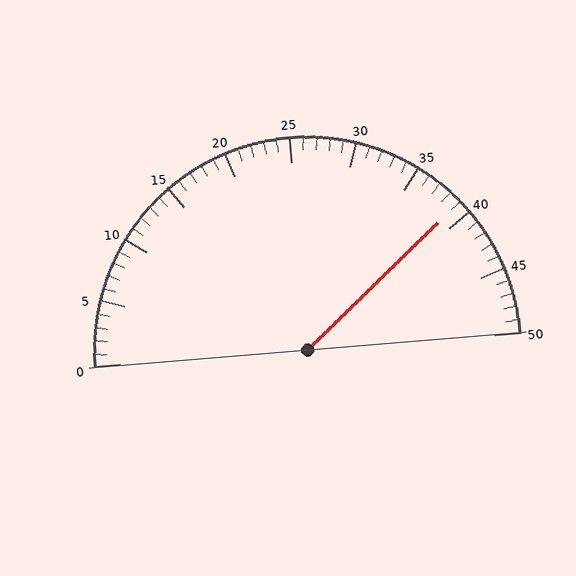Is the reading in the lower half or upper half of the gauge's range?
The reading is in the upper half of the range (0 to 50).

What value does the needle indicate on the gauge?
The needle indicates approximately 39.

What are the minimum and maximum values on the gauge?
The gauge ranges from 0 to 50.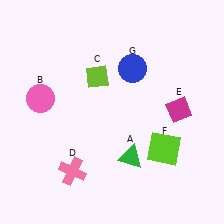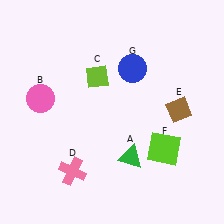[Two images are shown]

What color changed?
The diamond (E) changed from magenta in Image 1 to brown in Image 2.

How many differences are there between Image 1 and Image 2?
There is 1 difference between the two images.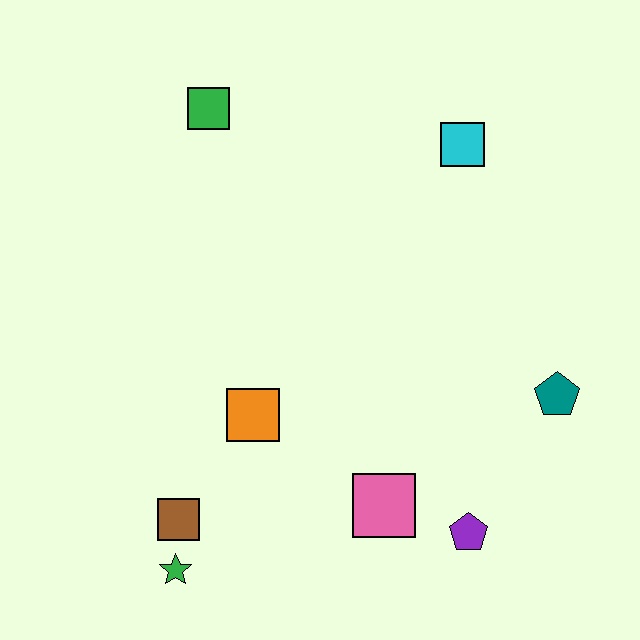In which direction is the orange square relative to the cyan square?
The orange square is below the cyan square.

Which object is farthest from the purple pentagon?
The green square is farthest from the purple pentagon.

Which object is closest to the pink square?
The purple pentagon is closest to the pink square.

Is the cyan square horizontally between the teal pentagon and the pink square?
Yes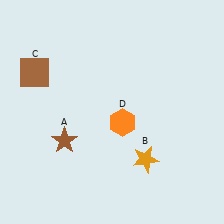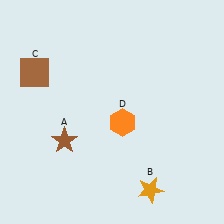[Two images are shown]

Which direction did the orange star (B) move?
The orange star (B) moved down.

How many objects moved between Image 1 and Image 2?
1 object moved between the two images.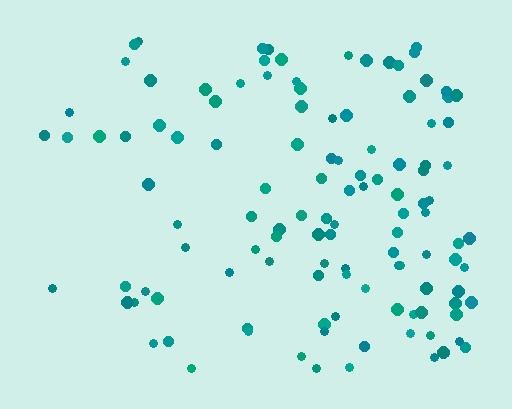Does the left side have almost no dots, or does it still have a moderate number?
Still a moderate number, just noticeably fewer than the right.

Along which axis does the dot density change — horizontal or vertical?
Horizontal.